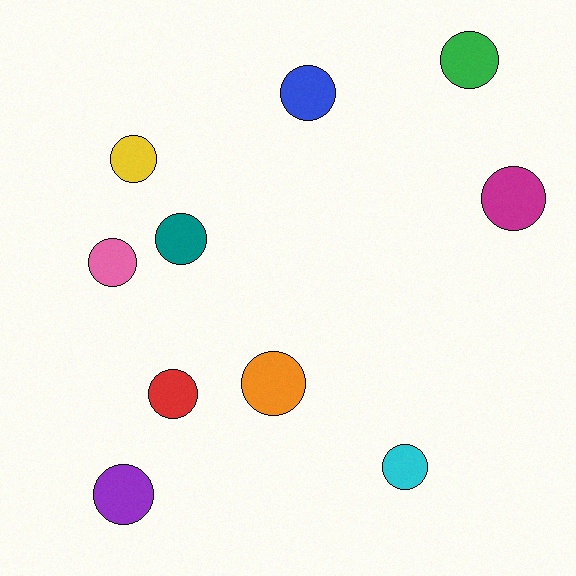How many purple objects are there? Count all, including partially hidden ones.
There is 1 purple object.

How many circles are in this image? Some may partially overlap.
There are 10 circles.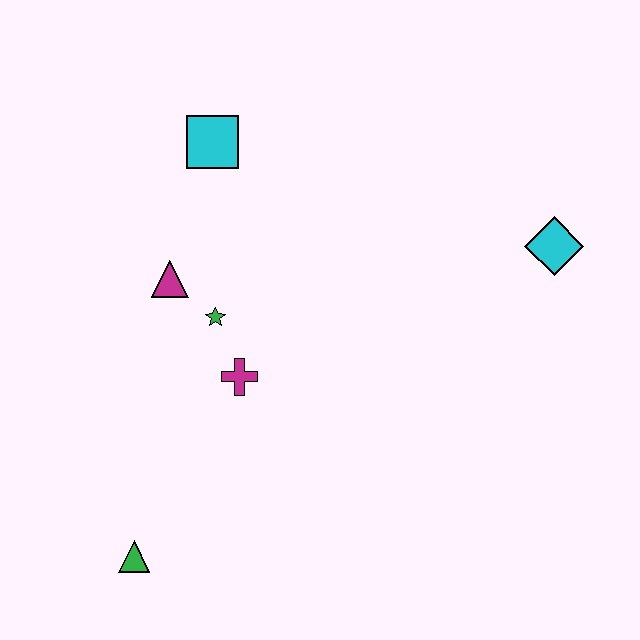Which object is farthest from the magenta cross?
The cyan diamond is farthest from the magenta cross.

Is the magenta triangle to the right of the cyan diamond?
No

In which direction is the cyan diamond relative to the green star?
The cyan diamond is to the right of the green star.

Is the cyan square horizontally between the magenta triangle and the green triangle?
No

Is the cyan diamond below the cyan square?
Yes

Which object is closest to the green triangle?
The magenta cross is closest to the green triangle.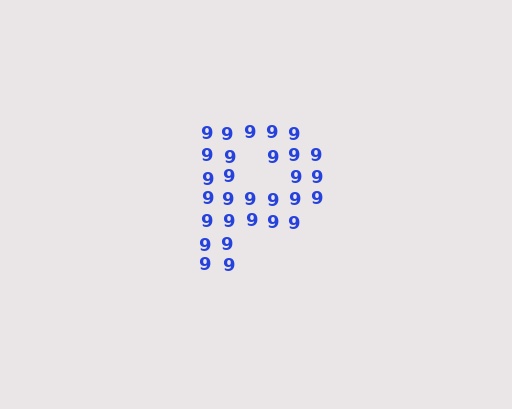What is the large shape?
The large shape is the letter P.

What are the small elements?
The small elements are digit 9's.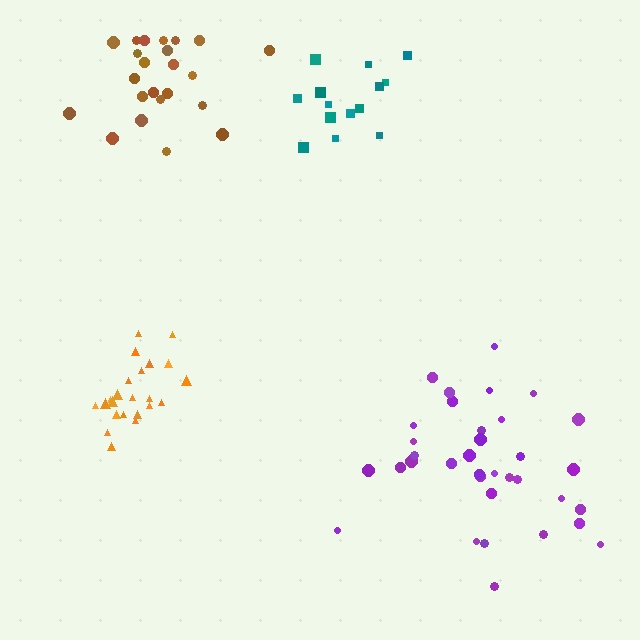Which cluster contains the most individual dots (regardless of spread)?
Purple (35).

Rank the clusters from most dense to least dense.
orange, brown, purple, teal.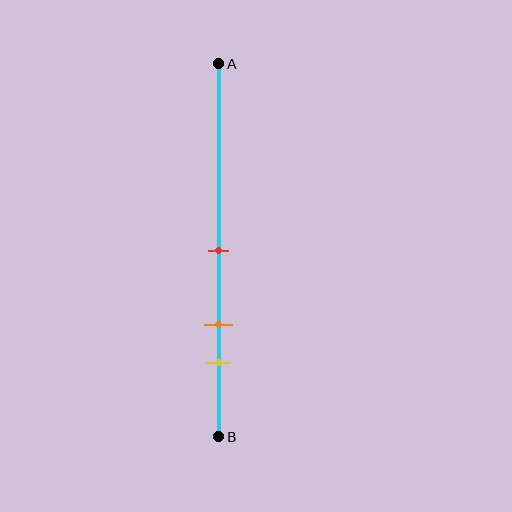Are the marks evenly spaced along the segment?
Yes, the marks are approximately evenly spaced.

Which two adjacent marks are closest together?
The orange and yellow marks are the closest adjacent pair.